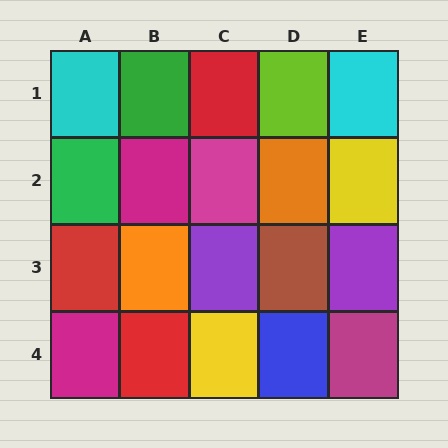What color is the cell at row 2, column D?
Orange.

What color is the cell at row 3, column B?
Orange.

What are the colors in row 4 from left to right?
Magenta, red, yellow, blue, magenta.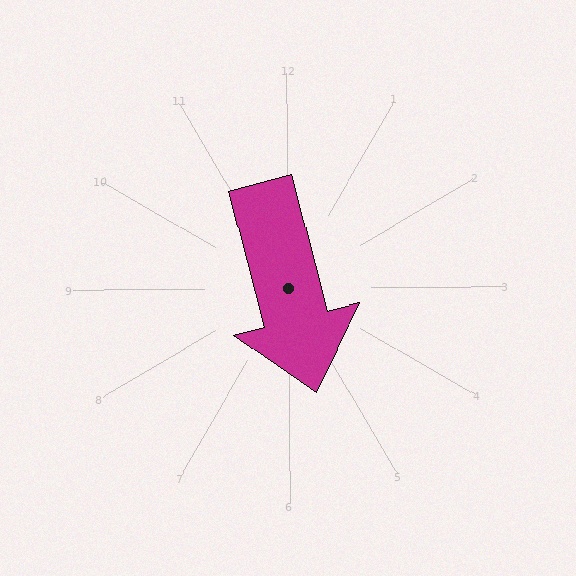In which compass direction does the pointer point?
South.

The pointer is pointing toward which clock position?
Roughly 6 o'clock.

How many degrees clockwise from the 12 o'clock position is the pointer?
Approximately 165 degrees.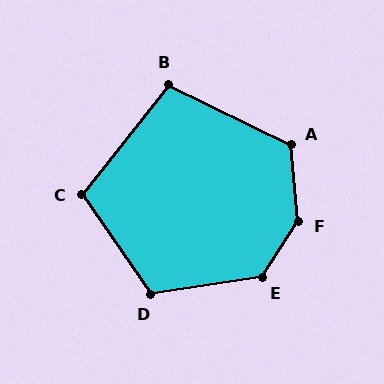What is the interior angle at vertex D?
Approximately 116 degrees (obtuse).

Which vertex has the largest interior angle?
F, at approximately 142 degrees.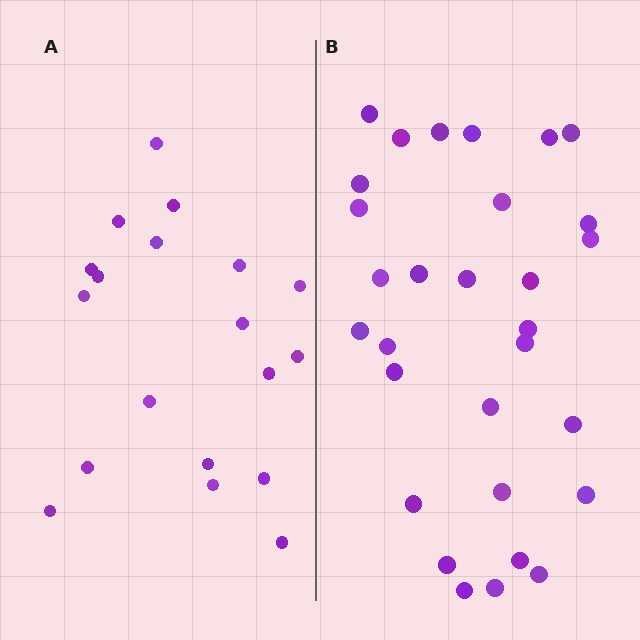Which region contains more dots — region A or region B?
Region B (the right region) has more dots.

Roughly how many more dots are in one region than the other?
Region B has roughly 12 or so more dots than region A.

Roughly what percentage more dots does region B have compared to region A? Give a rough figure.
About 60% more.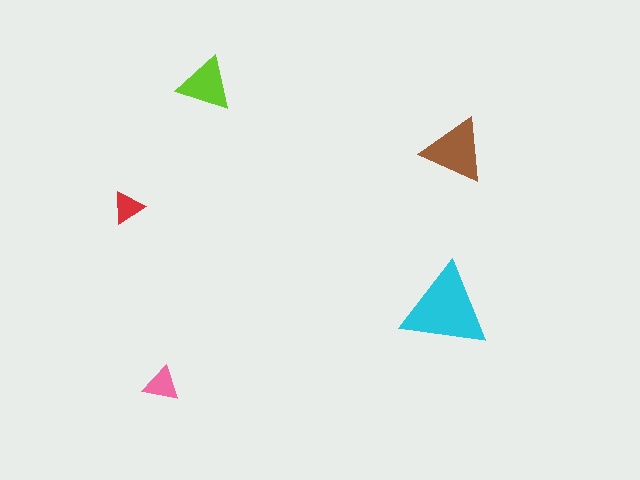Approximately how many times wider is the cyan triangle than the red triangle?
About 2.5 times wider.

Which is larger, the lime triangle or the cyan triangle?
The cyan one.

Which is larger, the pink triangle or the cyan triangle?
The cyan one.